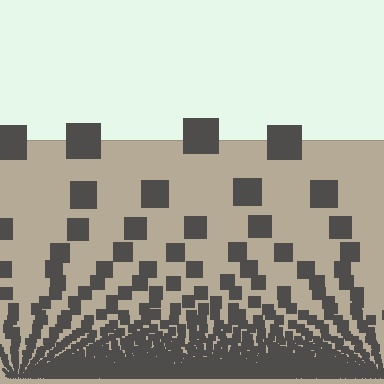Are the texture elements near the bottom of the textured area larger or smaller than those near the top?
Smaller. The gradient is inverted — elements near the bottom are smaller and denser.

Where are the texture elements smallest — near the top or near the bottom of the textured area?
Near the bottom.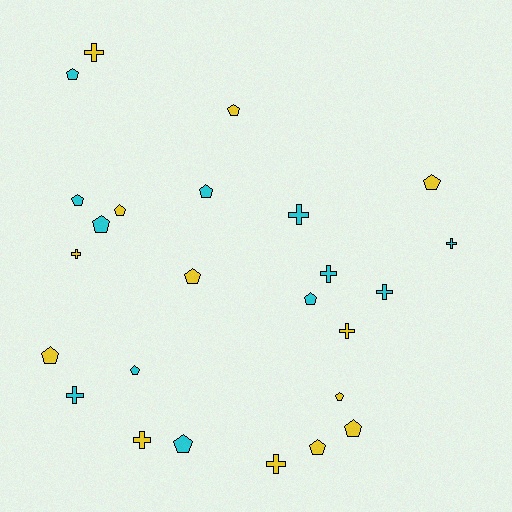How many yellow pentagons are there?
There are 8 yellow pentagons.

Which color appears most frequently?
Yellow, with 13 objects.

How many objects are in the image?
There are 25 objects.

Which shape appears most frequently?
Pentagon, with 15 objects.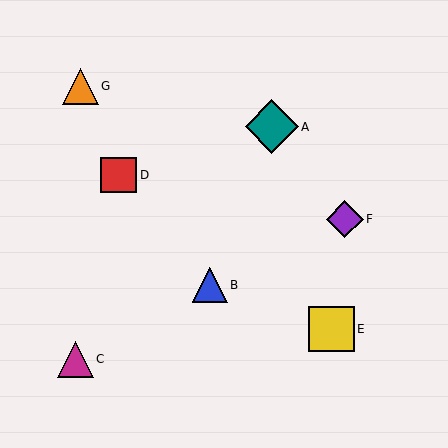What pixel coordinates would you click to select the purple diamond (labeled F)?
Click at (345, 219) to select the purple diamond F.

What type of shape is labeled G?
Shape G is an orange triangle.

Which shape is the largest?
The teal diamond (labeled A) is the largest.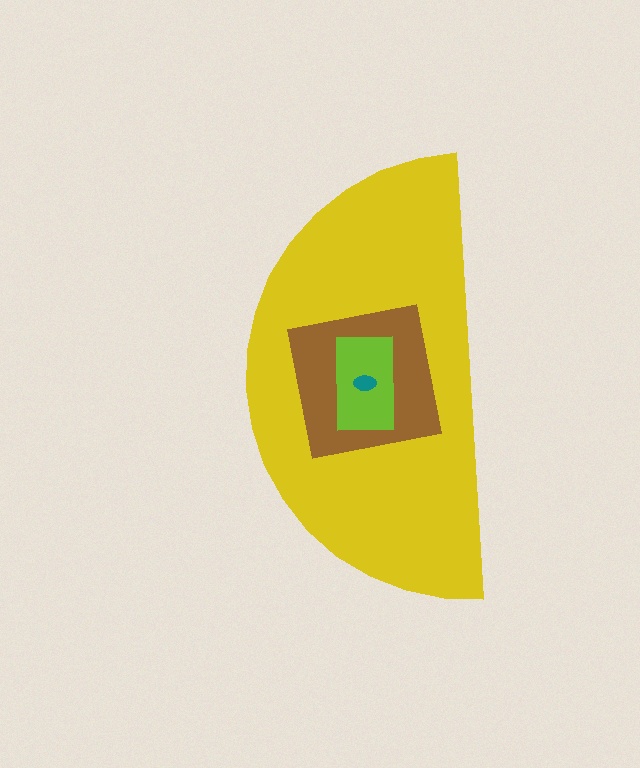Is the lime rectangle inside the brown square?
Yes.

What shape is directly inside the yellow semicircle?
The brown square.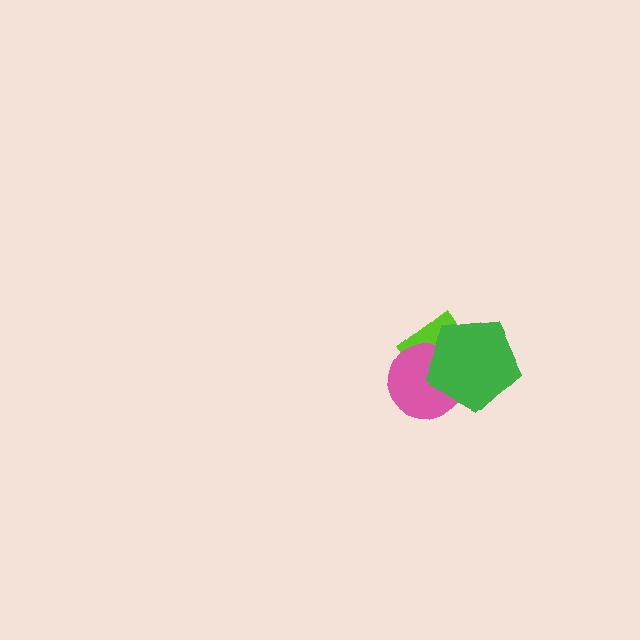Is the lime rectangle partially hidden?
Yes, it is partially covered by another shape.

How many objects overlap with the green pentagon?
2 objects overlap with the green pentagon.